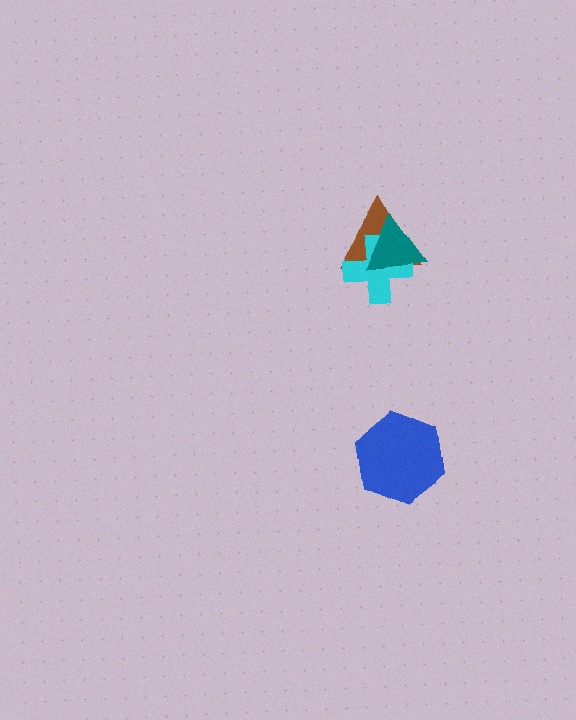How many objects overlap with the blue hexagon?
0 objects overlap with the blue hexagon.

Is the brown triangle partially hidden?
Yes, it is partially covered by another shape.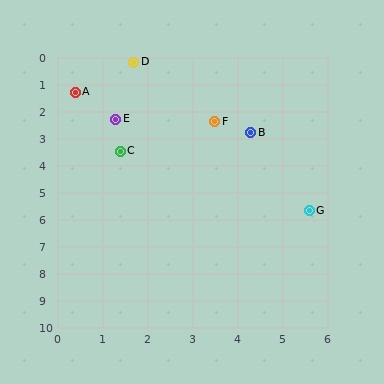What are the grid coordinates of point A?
Point A is at approximately (0.4, 1.3).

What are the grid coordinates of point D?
Point D is at approximately (1.7, 0.2).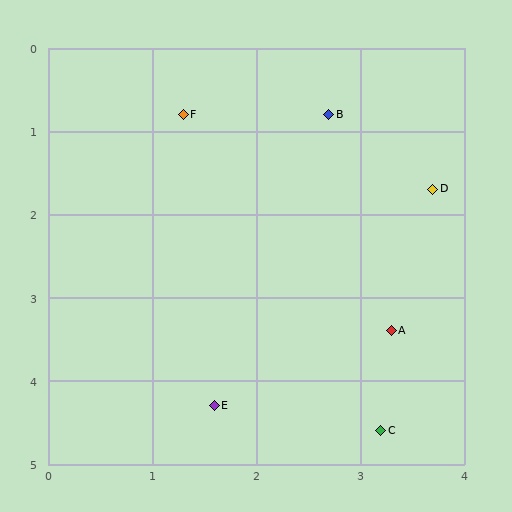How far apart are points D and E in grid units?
Points D and E are about 3.3 grid units apart.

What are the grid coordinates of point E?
Point E is at approximately (1.6, 4.3).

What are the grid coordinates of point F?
Point F is at approximately (1.3, 0.8).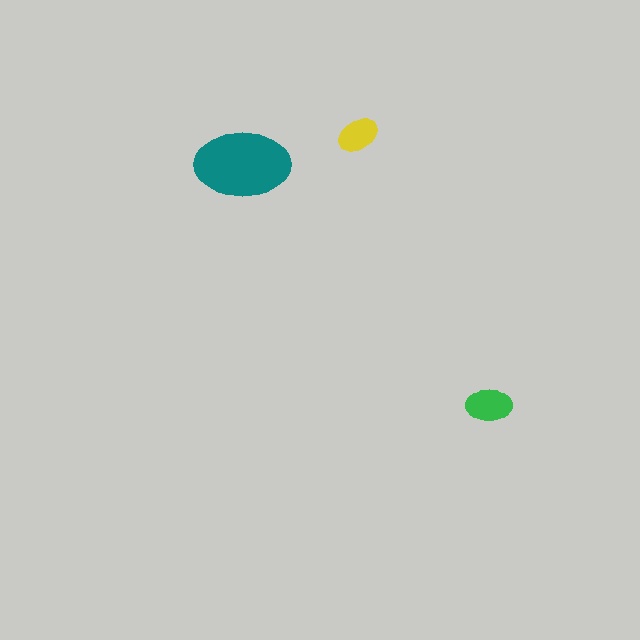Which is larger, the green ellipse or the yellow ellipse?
The green one.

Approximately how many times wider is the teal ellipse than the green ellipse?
About 2 times wider.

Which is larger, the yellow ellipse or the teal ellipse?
The teal one.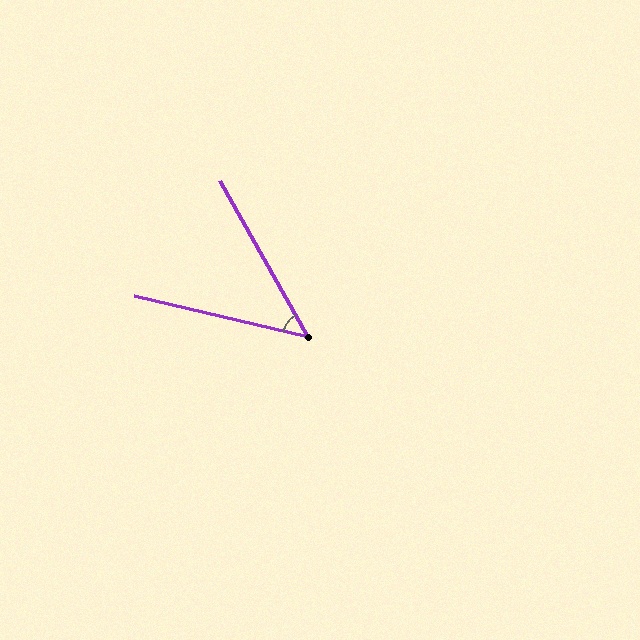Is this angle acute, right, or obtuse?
It is acute.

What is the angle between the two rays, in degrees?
Approximately 48 degrees.